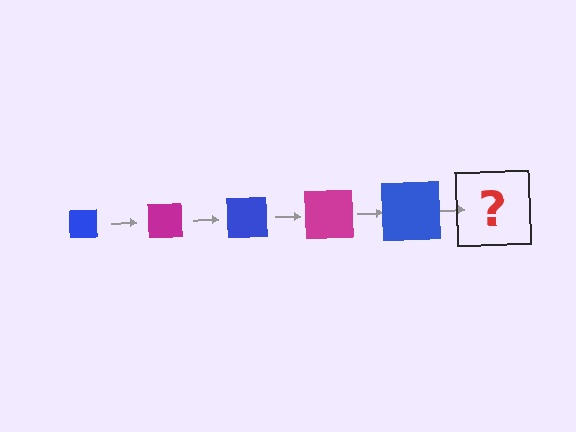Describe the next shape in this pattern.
It should be a magenta square, larger than the previous one.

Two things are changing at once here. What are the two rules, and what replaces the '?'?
The two rules are that the square grows larger each step and the color cycles through blue and magenta. The '?' should be a magenta square, larger than the previous one.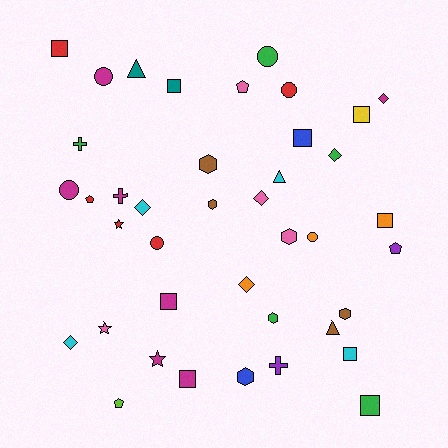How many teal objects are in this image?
There are 2 teal objects.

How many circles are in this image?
There are 6 circles.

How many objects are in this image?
There are 40 objects.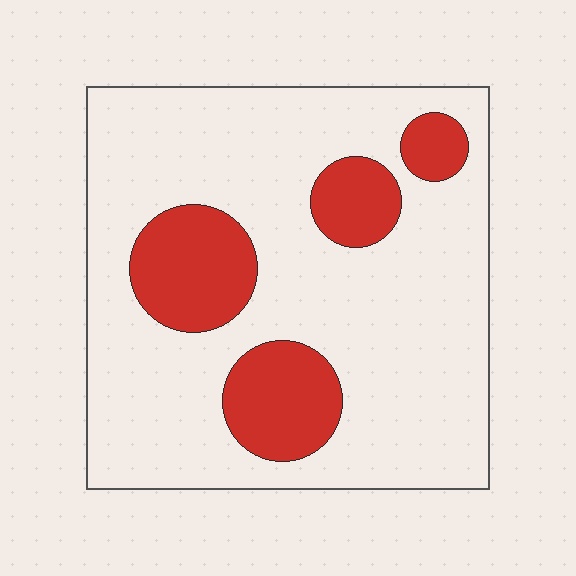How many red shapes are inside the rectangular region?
4.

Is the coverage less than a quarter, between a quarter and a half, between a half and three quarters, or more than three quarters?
Less than a quarter.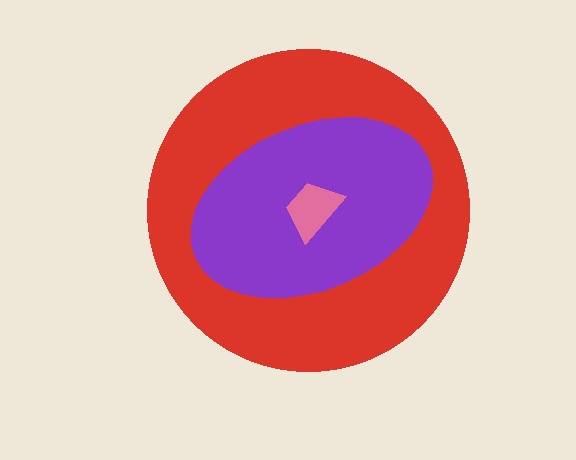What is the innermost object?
The pink trapezoid.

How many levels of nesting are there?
3.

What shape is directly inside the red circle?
The purple ellipse.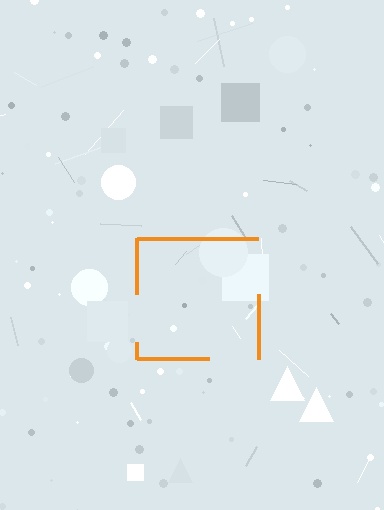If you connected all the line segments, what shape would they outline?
They would outline a square.